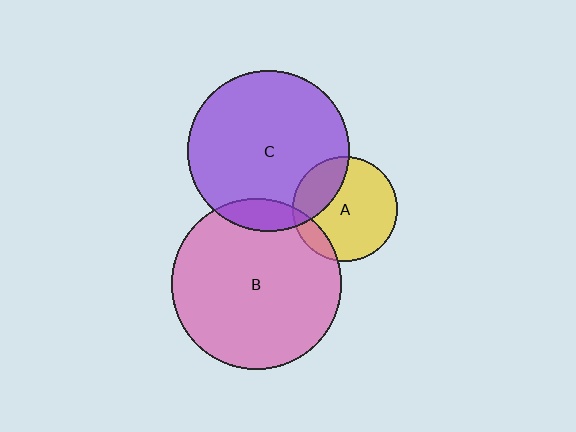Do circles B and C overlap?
Yes.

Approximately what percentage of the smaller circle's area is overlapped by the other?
Approximately 10%.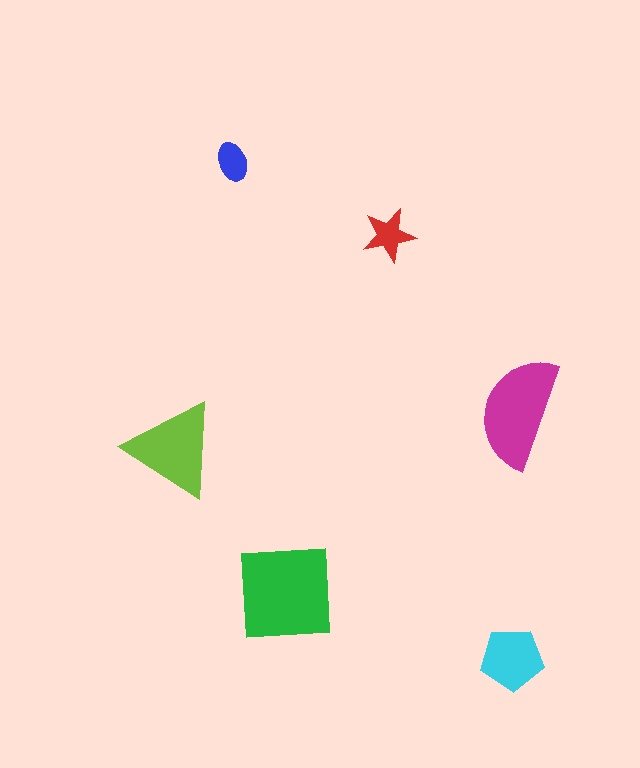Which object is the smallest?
The blue ellipse.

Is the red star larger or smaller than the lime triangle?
Smaller.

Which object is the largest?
The green square.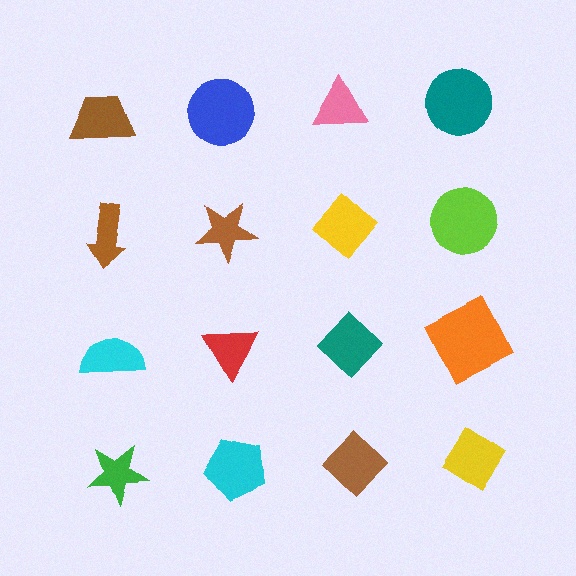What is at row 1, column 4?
A teal circle.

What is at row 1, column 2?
A blue circle.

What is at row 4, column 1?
A green star.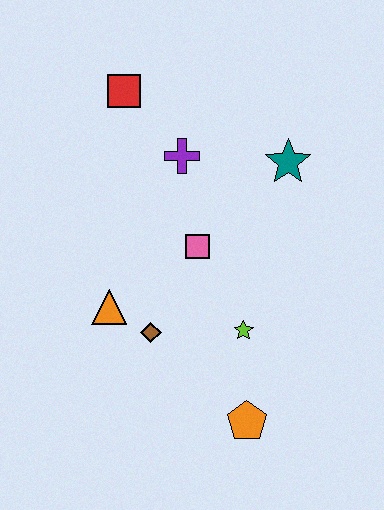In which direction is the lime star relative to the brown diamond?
The lime star is to the right of the brown diamond.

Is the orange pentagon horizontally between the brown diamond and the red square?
No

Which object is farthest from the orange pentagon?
The red square is farthest from the orange pentagon.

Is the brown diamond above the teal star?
No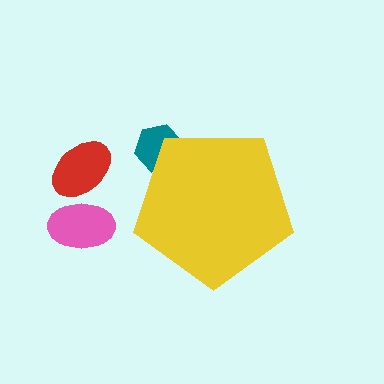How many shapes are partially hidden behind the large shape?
1 shape is partially hidden.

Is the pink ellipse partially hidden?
No, the pink ellipse is fully visible.